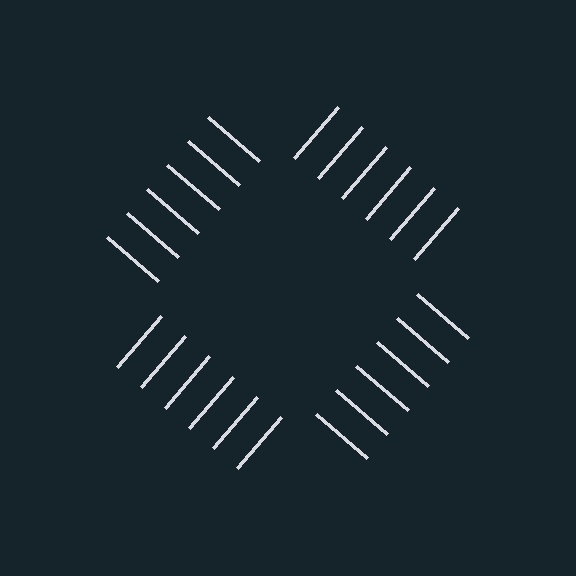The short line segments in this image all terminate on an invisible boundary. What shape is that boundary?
An illusory square — the line segments terminate on its edges but no continuous stroke is drawn.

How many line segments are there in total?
24 — 6 along each of the 4 edges.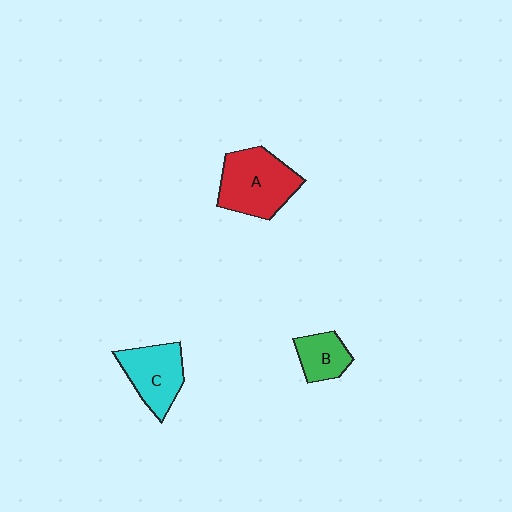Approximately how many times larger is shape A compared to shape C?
Approximately 1.3 times.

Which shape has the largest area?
Shape A (red).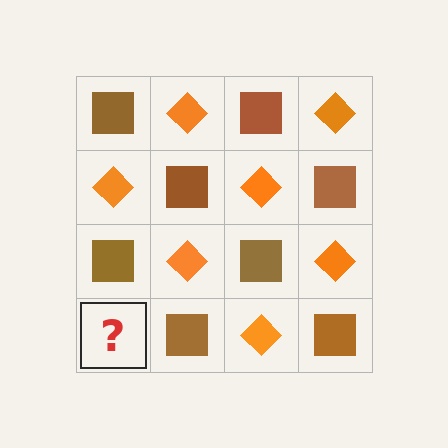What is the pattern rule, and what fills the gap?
The rule is that it alternates brown square and orange diamond in a checkerboard pattern. The gap should be filled with an orange diamond.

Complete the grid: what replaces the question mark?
The question mark should be replaced with an orange diamond.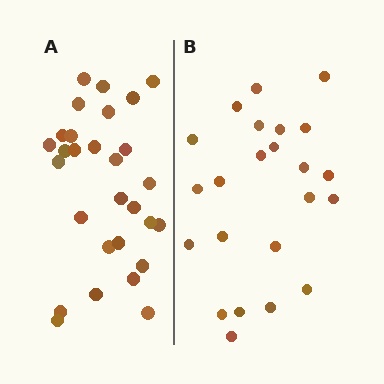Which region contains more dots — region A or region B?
Region A (the left region) has more dots.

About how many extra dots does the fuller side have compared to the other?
Region A has about 6 more dots than region B.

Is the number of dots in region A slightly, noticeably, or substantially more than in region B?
Region A has noticeably more, but not dramatically so. The ratio is roughly 1.3 to 1.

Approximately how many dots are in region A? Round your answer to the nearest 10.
About 30 dots. (The exact count is 29, which rounds to 30.)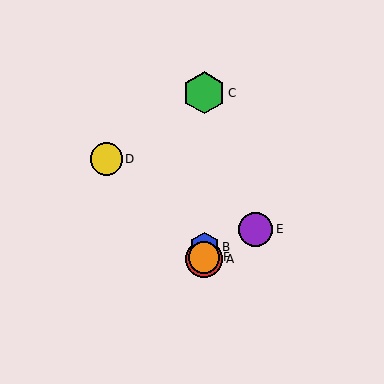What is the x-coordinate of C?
Object C is at x≈204.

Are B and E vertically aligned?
No, B is at x≈204 and E is at x≈256.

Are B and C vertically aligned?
Yes, both are at x≈204.